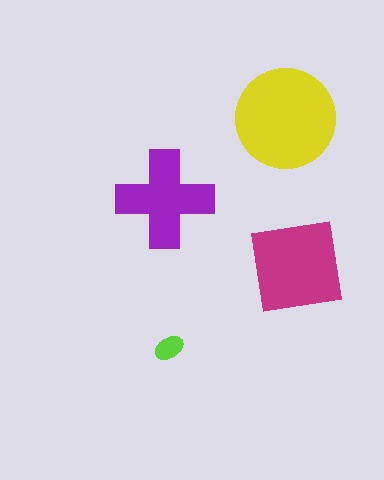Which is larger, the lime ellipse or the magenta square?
The magenta square.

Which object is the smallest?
The lime ellipse.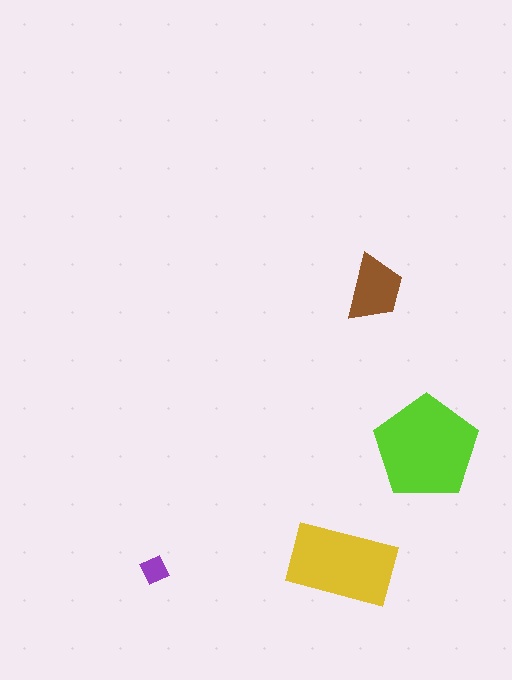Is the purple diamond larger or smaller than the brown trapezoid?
Smaller.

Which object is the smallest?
The purple diamond.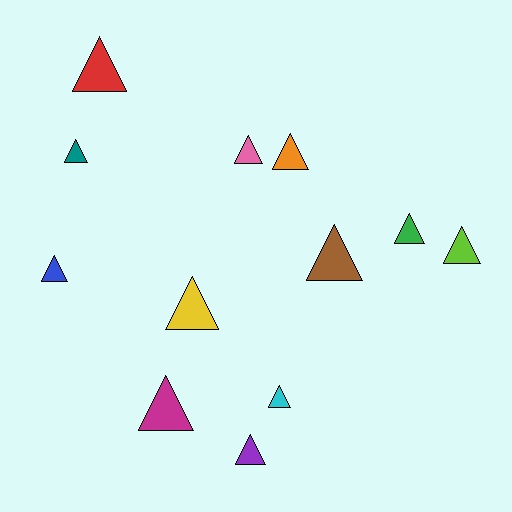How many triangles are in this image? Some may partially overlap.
There are 12 triangles.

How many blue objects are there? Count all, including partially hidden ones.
There is 1 blue object.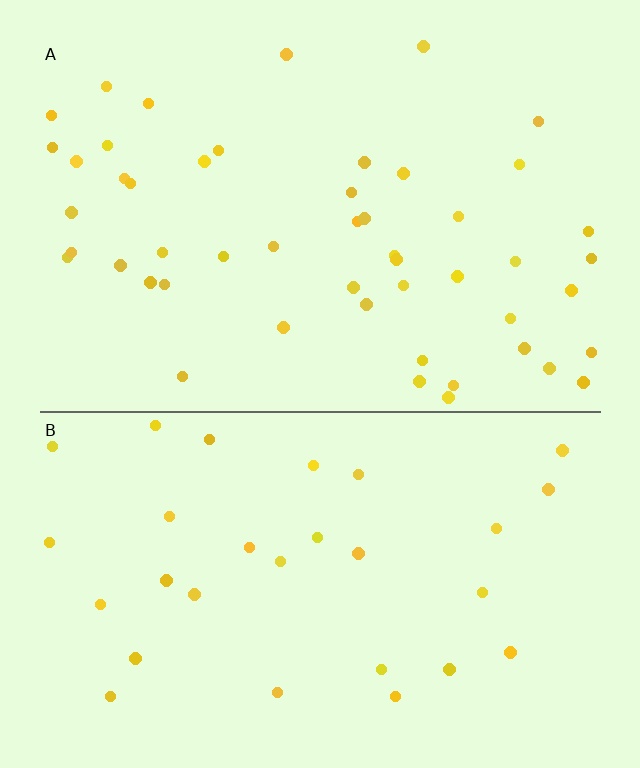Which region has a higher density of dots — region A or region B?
A (the top).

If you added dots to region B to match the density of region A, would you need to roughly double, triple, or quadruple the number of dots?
Approximately double.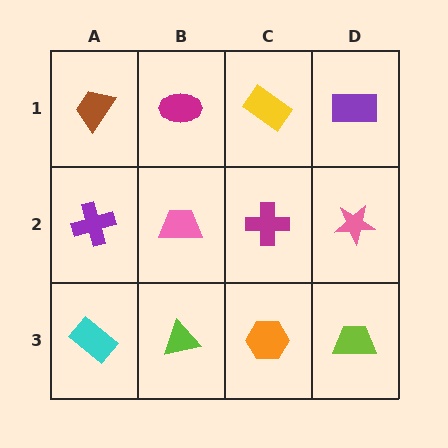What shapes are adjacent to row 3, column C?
A magenta cross (row 2, column C), a lime triangle (row 3, column B), a lime trapezoid (row 3, column D).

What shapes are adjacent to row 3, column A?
A purple cross (row 2, column A), a lime triangle (row 3, column B).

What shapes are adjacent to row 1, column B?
A pink trapezoid (row 2, column B), a brown trapezoid (row 1, column A), a yellow rectangle (row 1, column C).